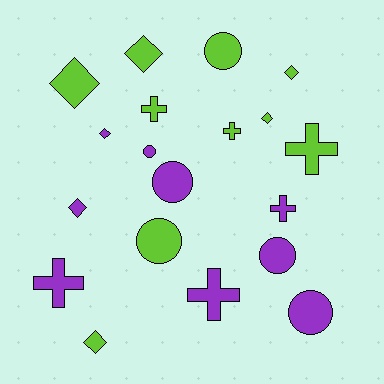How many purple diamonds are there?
There are 2 purple diamonds.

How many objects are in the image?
There are 19 objects.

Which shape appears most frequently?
Diamond, with 7 objects.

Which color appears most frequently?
Lime, with 10 objects.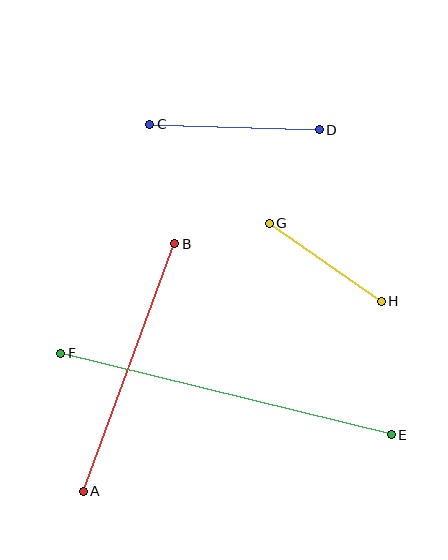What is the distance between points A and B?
The distance is approximately 264 pixels.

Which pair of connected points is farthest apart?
Points E and F are farthest apart.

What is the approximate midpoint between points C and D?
The midpoint is at approximately (235, 127) pixels.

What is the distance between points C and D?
The distance is approximately 169 pixels.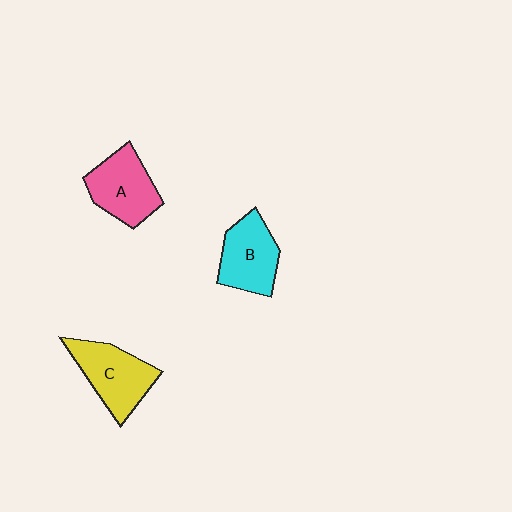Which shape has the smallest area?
Shape B (cyan).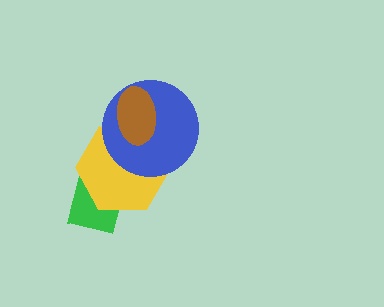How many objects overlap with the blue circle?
2 objects overlap with the blue circle.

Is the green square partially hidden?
Yes, it is partially covered by another shape.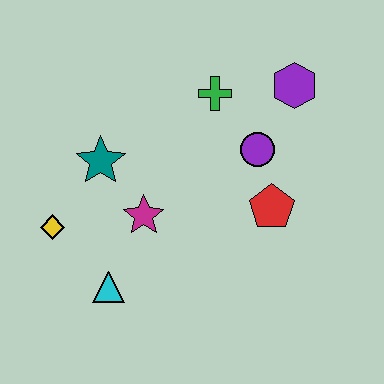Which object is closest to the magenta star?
The teal star is closest to the magenta star.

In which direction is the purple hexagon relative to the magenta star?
The purple hexagon is to the right of the magenta star.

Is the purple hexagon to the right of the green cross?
Yes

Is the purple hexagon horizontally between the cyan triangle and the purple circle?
No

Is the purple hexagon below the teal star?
No